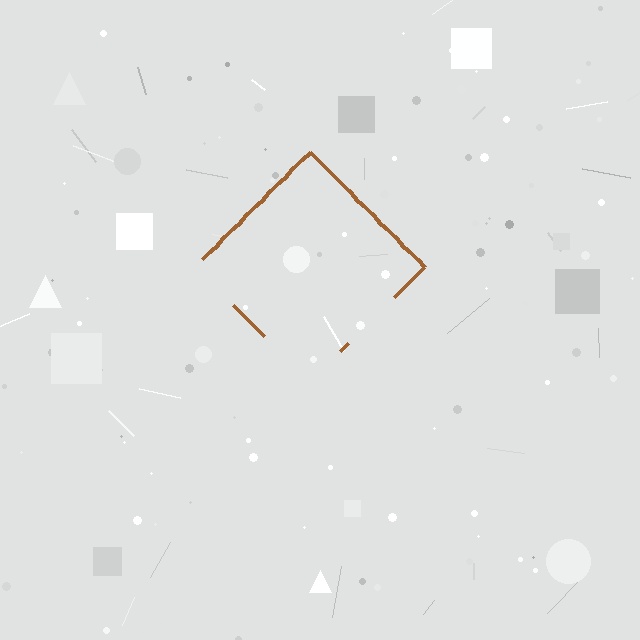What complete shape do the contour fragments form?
The contour fragments form a diamond.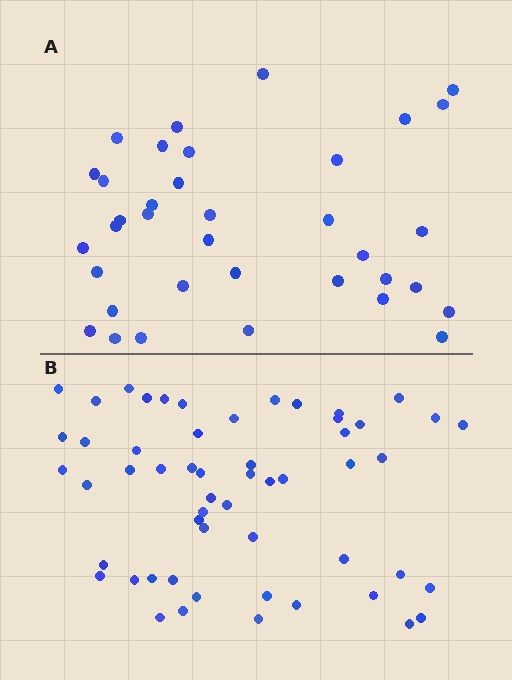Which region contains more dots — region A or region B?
Region B (the bottom region) has more dots.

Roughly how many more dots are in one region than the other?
Region B has approximately 20 more dots than region A.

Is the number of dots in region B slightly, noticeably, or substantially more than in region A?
Region B has substantially more. The ratio is roughly 1.5 to 1.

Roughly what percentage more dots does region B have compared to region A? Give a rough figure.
About 55% more.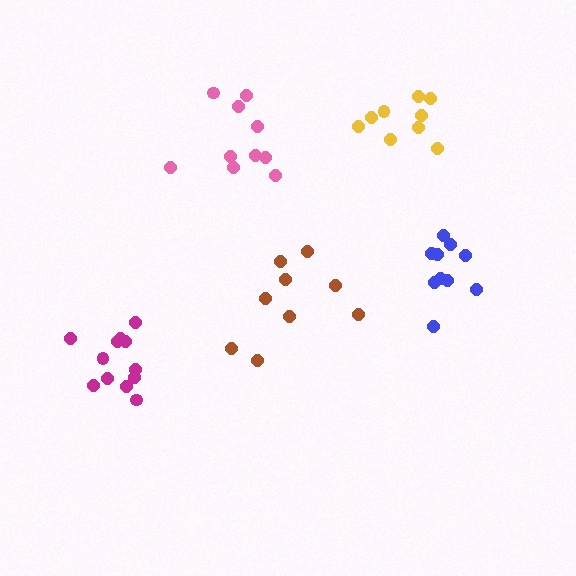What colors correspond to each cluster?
The clusters are colored: yellow, blue, pink, magenta, brown.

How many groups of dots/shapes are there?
There are 5 groups.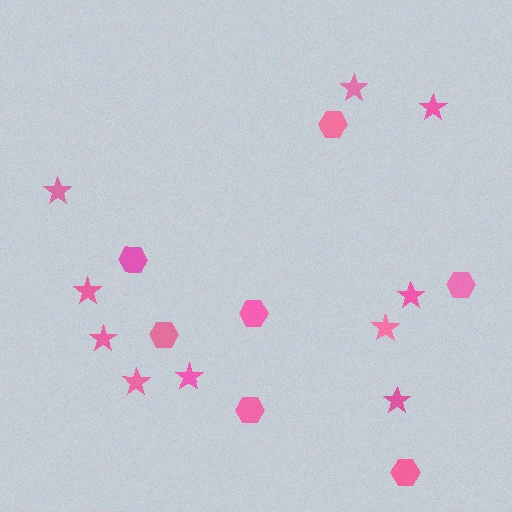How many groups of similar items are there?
There are 2 groups: one group of hexagons (7) and one group of stars (10).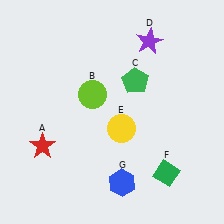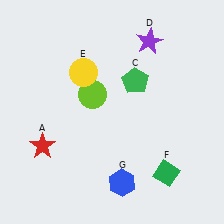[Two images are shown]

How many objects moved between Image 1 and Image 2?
1 object moved between the two images.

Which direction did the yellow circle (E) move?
The yellow circle (E) moved up.